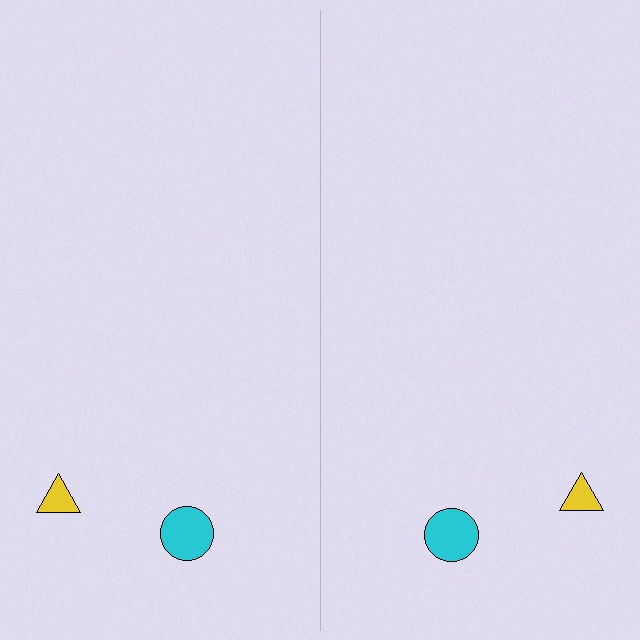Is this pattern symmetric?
Yes, this pattern has bilateral (reflection) symmetry.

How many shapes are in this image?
There are 4 shapes in this image.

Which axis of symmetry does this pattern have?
The pattern has a vertical axis of symmetry running through the center of the image.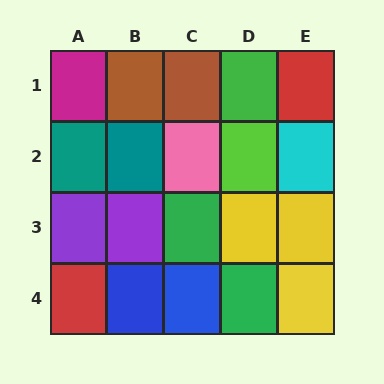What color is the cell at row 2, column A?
Teal.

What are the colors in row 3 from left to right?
Purple, purple, green, yellow, yellow.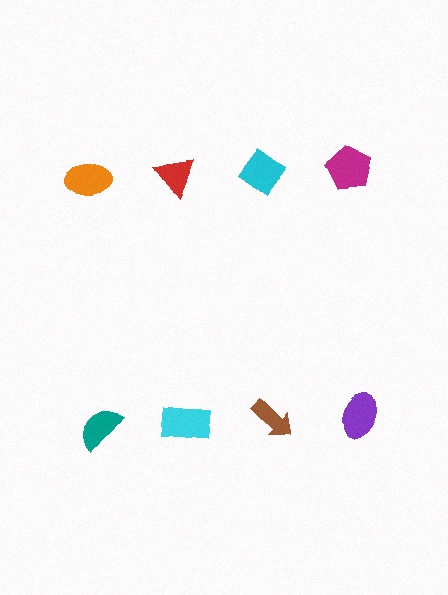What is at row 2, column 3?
A brown arrow.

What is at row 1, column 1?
An orange ellipse.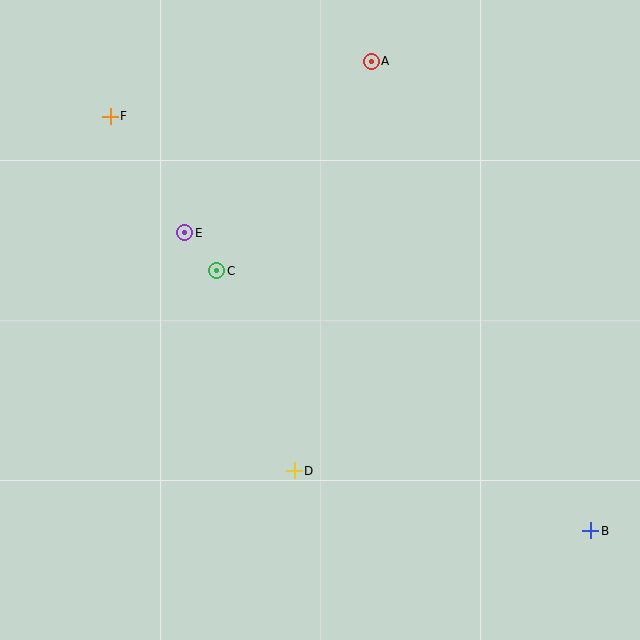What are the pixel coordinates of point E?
Point E is at (185, 233).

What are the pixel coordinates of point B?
Point B is at (591, 531).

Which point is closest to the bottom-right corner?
Point B is closest to the bottom-right corner.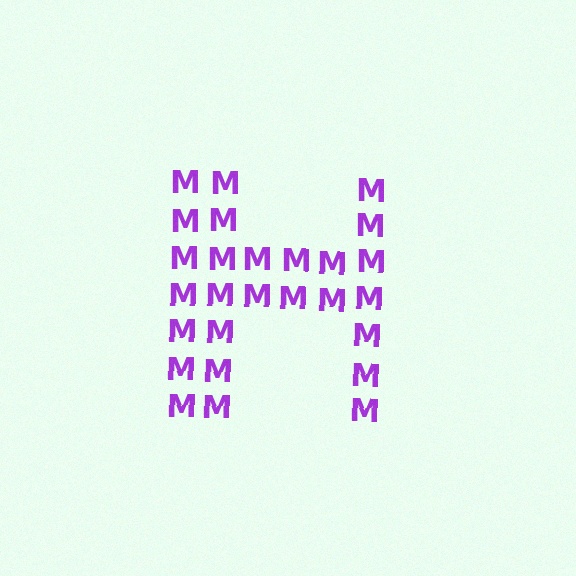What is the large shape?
The large shape is the letter H.